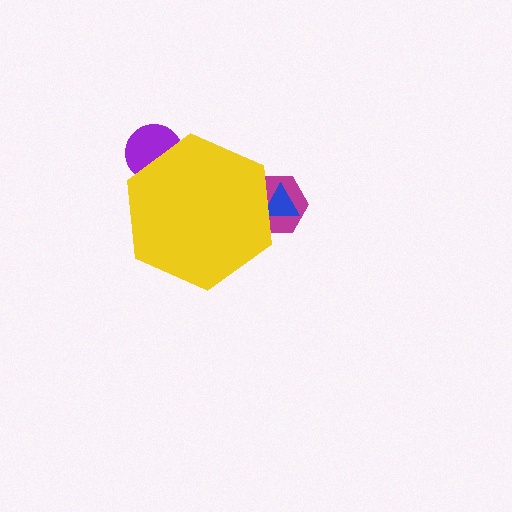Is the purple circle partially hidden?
Yes, the purple circle is partially hidden behind the yellow hexagon.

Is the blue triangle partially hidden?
Yes, the blue triangle is partially hidden behind the yellow hexagon.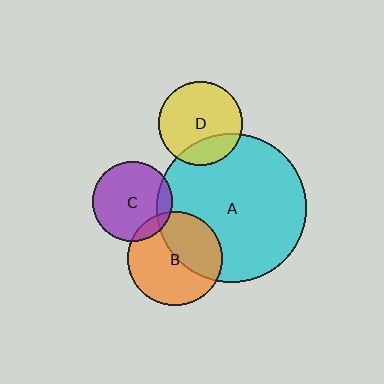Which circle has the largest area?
Circle A (cyan).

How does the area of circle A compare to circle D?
Approximately 3.1 times.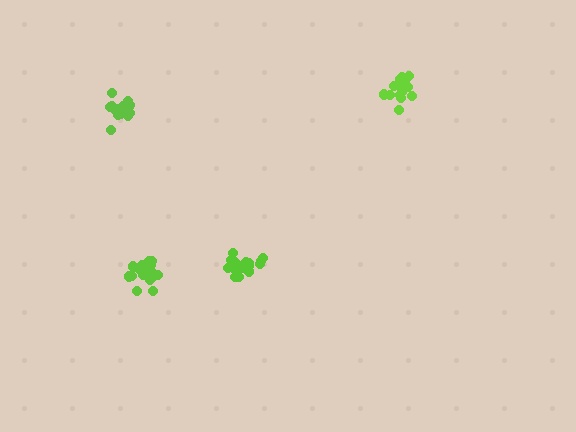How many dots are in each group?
Group 1: 18 dots, Group 2: 19 dots, Group 3: 19 dots, Group 4: 16 dots (72 total).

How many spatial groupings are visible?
There are 4 spatial groupings.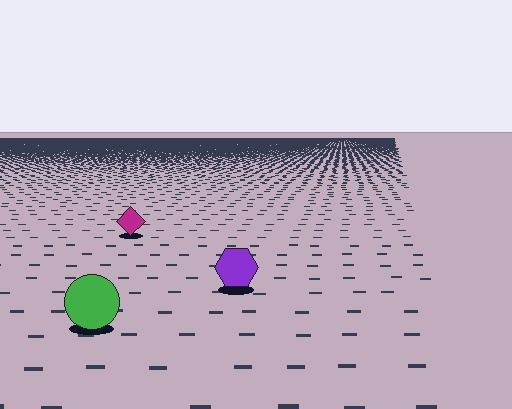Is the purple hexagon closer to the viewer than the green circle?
No. The green circle is closer — you can tell from the texture gradient: the ground texture is coarser near it.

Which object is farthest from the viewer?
The magenta diamond is farthest from the viewer. It appears smaller and the ground texture around it is denser.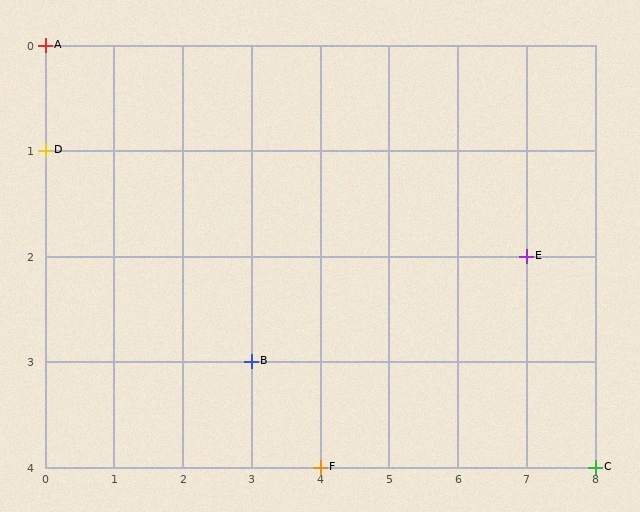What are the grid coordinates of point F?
Point F is at grid coordinates (4, 4).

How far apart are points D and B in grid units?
Points D and B are 3 columns and 2 rows apart (about 3.6 grid units diagonally).